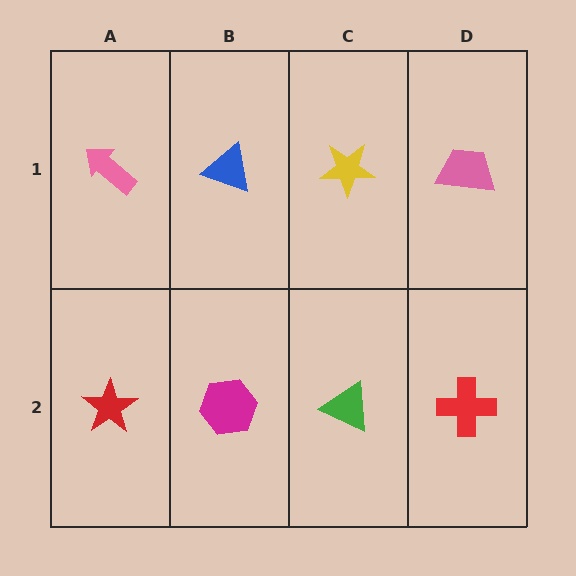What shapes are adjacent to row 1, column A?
A red star (row 2, column A), a blue triangle (row 1, column B).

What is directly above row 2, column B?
A blue triangle.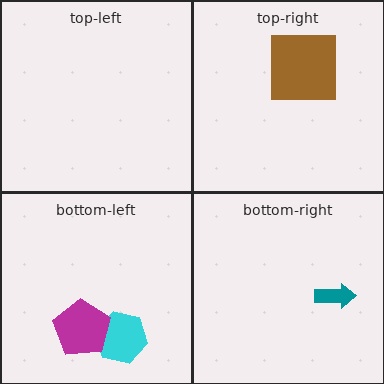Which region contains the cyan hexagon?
The bottom-left region.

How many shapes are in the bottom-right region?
1.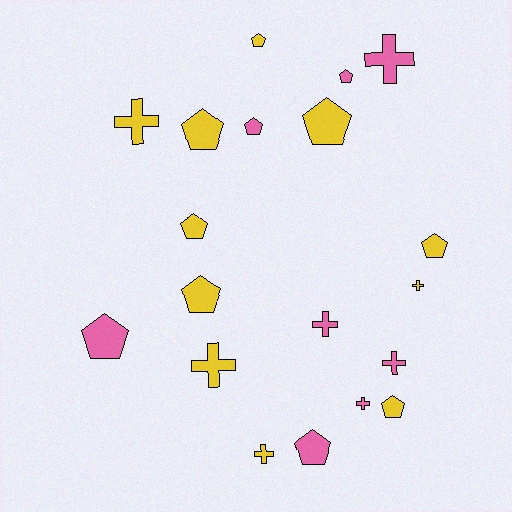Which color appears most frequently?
Yellow, with 11 objects.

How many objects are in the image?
There are 19 objects.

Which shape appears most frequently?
Pentagon, with 11 objects.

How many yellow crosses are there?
There are 4 yellow crosses.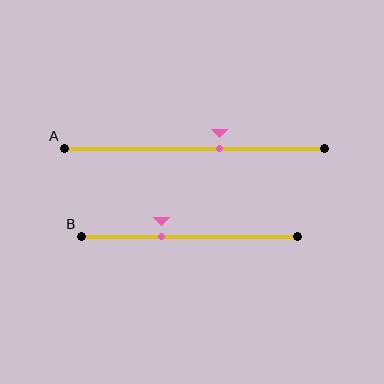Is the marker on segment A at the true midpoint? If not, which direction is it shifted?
No, the marker on segment A is shifted to the right by about 10% of the segment length.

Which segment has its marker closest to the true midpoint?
Segment A has its marker closest to the true midpoint.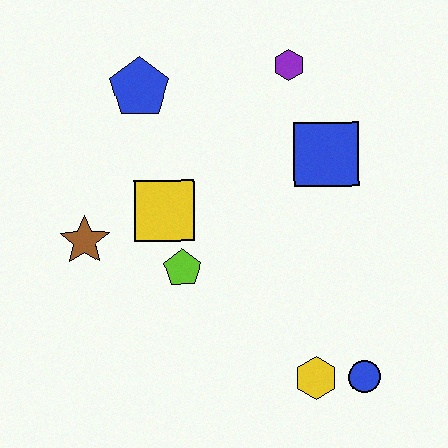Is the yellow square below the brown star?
No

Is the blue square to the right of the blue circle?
No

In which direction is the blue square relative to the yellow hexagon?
The blue square is above the yellow hexagon.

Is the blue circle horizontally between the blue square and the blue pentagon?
No